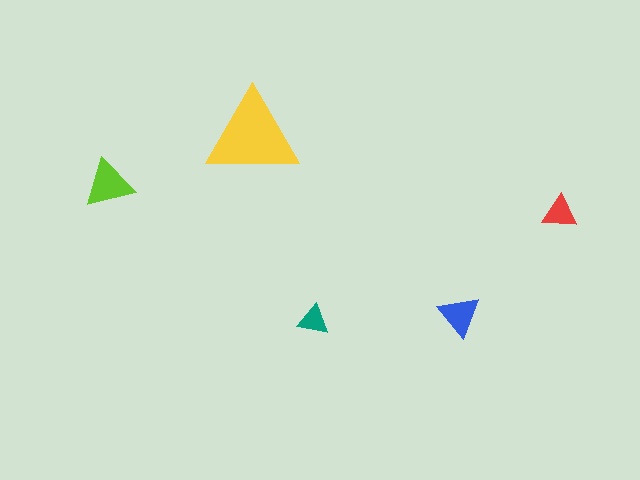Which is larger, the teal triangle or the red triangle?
The red one.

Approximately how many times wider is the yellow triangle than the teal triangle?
About 3 times wider.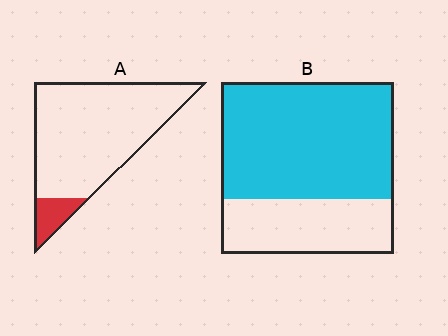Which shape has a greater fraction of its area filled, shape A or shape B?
Shape B.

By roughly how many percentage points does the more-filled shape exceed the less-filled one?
By roughly 55 percentage points (B over A).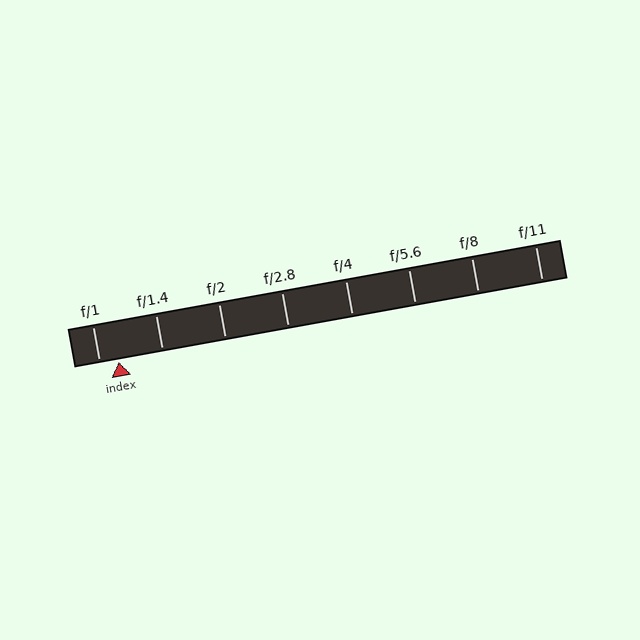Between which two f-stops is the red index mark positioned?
The index mark is between f/1 and f/1.4.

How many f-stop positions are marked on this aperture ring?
There are 8 f-stop positions marked.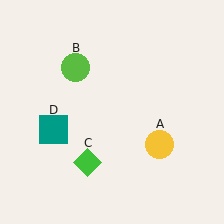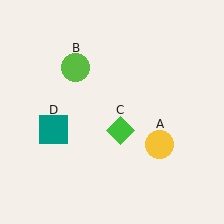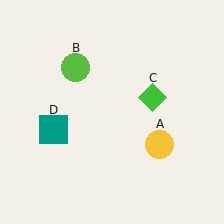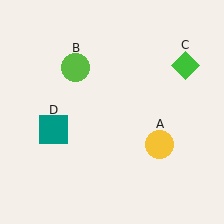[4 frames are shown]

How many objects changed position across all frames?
1 object changed position: green diamond (object C).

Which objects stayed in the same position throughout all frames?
Yellow circle (object A) and lime circle (object B) and teal square (object D) remained stationary.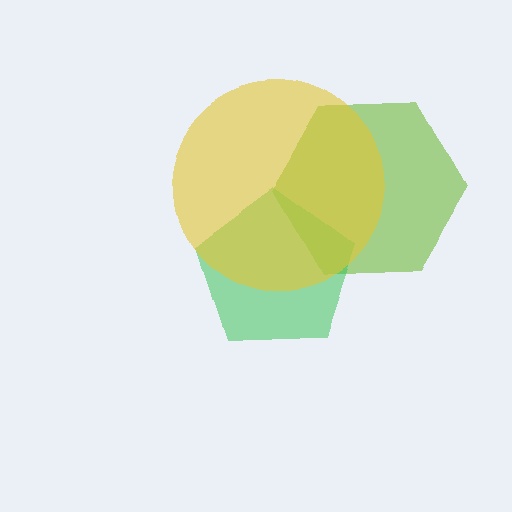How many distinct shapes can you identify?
There are 3 distinct shapes: a lime hexagon, a green pentagon, a yellow circle.